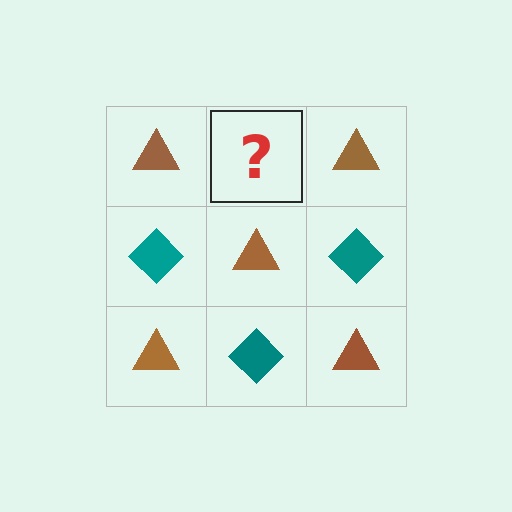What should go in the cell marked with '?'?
The missing cell should contain a teal diamond.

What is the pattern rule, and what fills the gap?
The rule is that it alternates brown triangle and teal diamond in a checkerboard pattern. The gap should be filled with a teal diamond.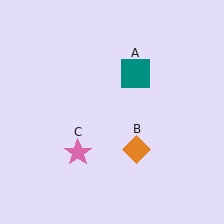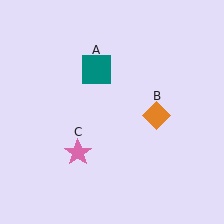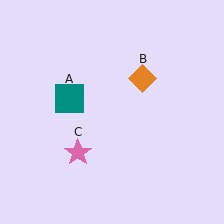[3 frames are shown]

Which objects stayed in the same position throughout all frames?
Pink star (object C) remained stationary.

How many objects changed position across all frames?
2 objects changed position: teal square (object A), orange diamond (object B).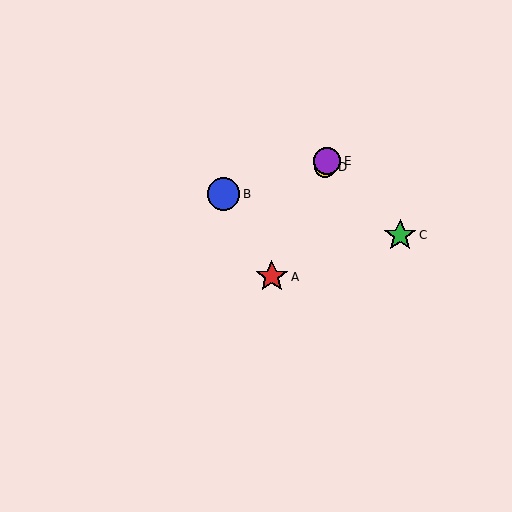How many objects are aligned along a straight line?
3 objects (A, D, E) are aligned along a straight line.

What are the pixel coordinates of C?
Object C is at (400, 235).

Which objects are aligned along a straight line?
Objects A, D, E are aligned along a straight line.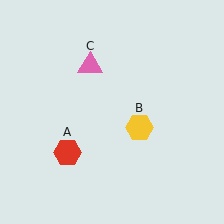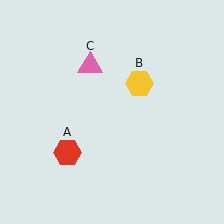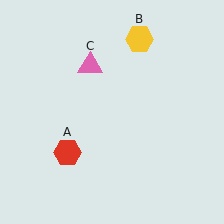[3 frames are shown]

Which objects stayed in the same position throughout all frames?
Red hexagon (object A) and pink triangle (object C) remained stationary.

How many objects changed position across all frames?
1 object changed position: yellow hexagon (object B).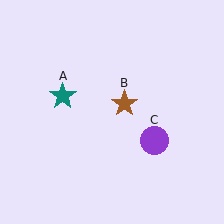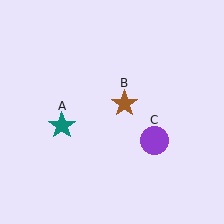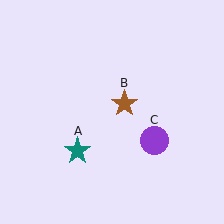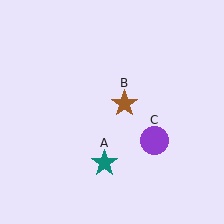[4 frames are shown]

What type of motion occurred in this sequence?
The teal star (object A) rotated counterclockwise around the center of the scene.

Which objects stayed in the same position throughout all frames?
Brown star (object B) and purple circle (object C) remained stationary.